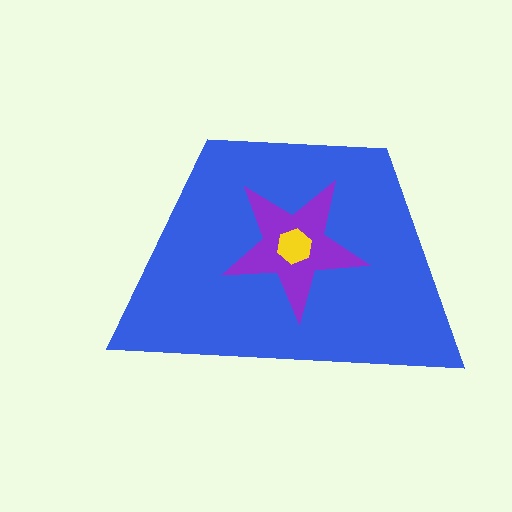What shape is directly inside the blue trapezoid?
The purple star.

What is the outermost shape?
The blue trapezoid.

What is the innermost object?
The yellow hexagon.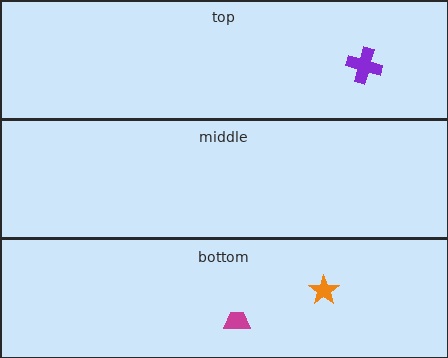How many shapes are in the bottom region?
2.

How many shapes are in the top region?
1.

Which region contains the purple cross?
The top region.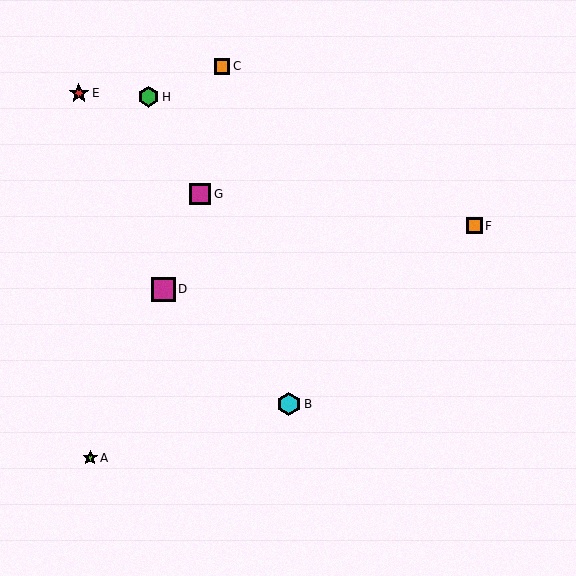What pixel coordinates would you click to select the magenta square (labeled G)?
Click at (200, 194) to select the magenta square G.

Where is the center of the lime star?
The center of the lime star is at (90, 458).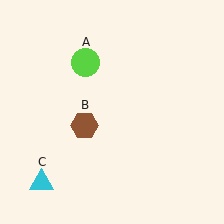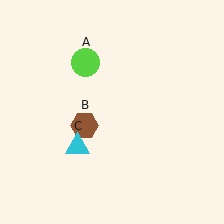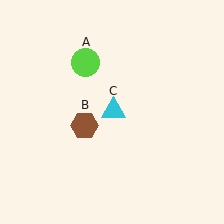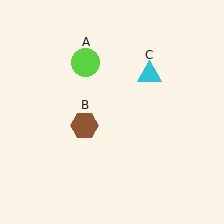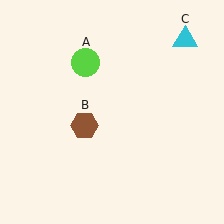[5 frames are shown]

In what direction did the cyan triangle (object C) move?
The cyan triangle (object C) moved up and to the right.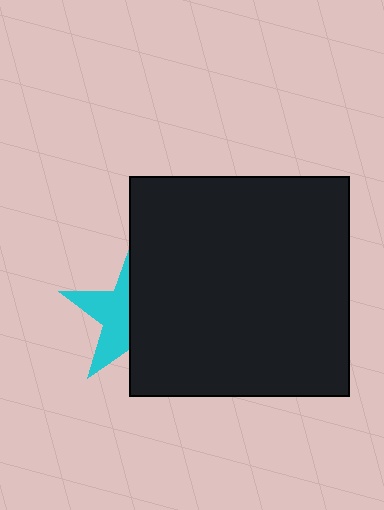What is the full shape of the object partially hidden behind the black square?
The partially hidden object is a cyan star.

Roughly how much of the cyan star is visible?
A small part of it is visible (roughly 45%).